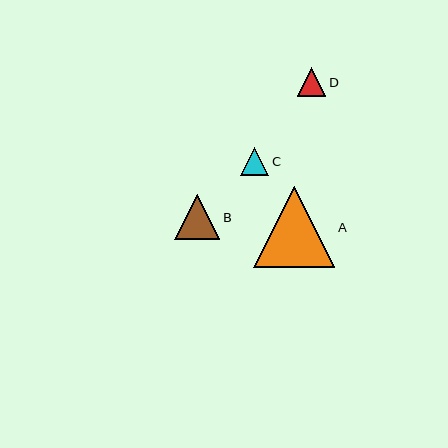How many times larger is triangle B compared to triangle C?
Triangle B is approximately 1.6 times the size of triangle C.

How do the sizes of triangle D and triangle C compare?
Triangle D and triangle C are approximately the same size.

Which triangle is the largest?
Triangle A is the largest with a size of approximately 81 pixels.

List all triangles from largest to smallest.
From largest to smallest: A, B, D, C.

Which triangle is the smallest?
Triangle C is the smallest with a size of approximately 28 pixels.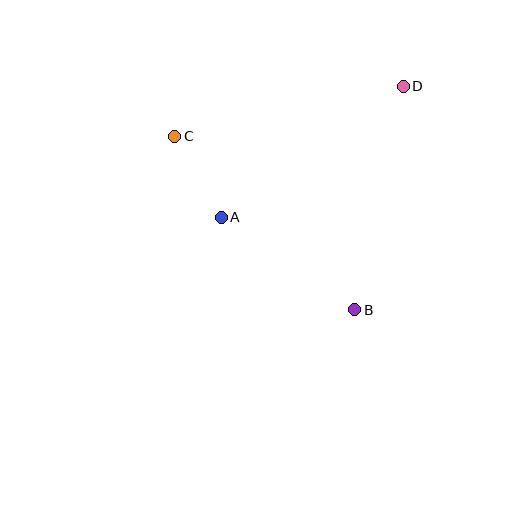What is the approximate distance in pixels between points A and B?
The distance between A and B is approximately 162 pixels.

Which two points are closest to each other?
Points A and C are closest to each other.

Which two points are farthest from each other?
Points B and C are farthest from each other.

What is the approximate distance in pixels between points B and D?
The distance between B and D is approximately 229 pixels.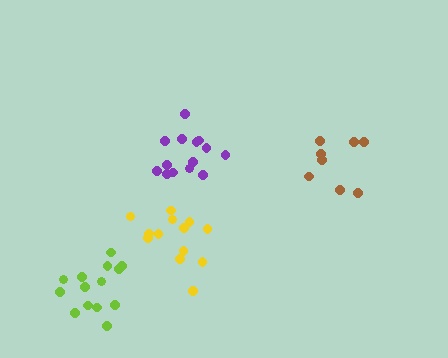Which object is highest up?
The purple cluster is topmost.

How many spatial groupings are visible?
There are 4 spatial groupings.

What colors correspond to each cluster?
The clusters are colored: yellow, purple, brown, lime.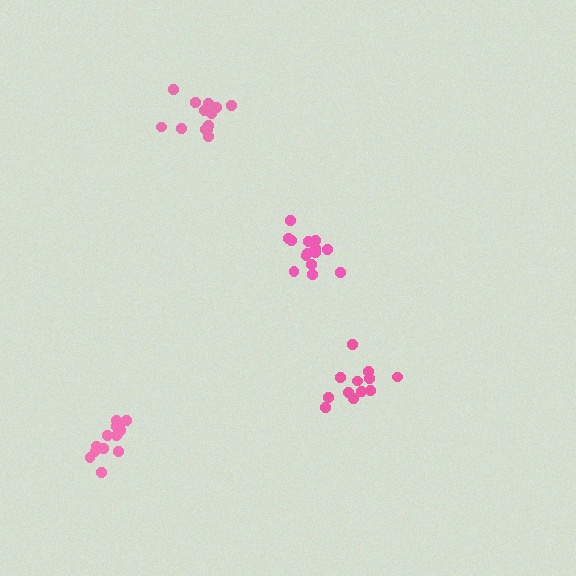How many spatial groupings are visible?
There are 4 spatial groupings.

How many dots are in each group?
Group 1: 12 dots, Group 2: 14 dots, Group 3: 13 dots, Group 4: 14 dots (53 total).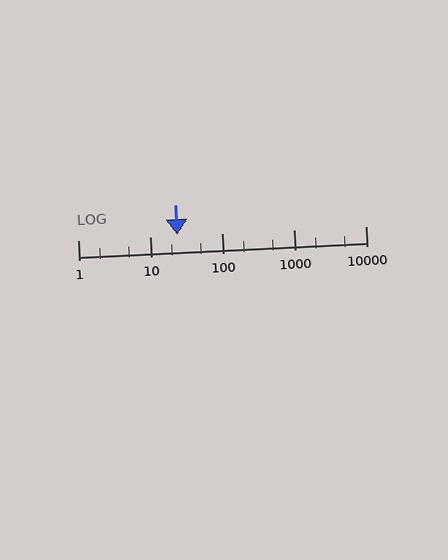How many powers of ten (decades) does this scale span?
The scale spans 4 decades, from 1 to 10000.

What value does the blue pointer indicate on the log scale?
The pointer indicates approximately 24.